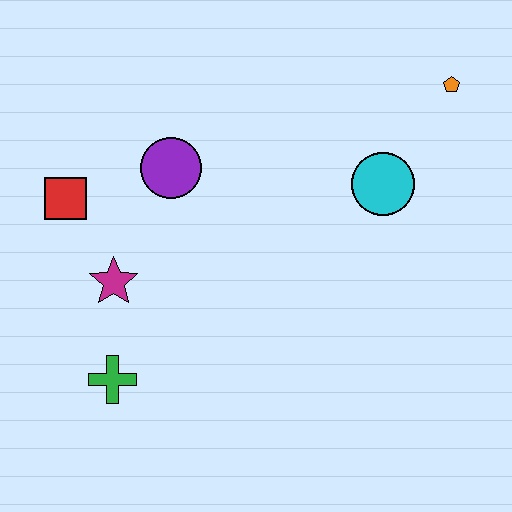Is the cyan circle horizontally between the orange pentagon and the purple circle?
Yes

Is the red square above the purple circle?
No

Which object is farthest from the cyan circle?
The green cross is farthest from the cyan circle.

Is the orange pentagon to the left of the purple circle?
No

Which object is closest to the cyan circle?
The orange pentagon is closest to the cyan circle.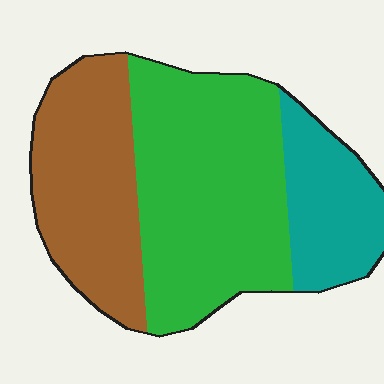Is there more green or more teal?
Green.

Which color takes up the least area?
Teal, at roughly 20%.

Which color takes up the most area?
Green, at roughly 50%.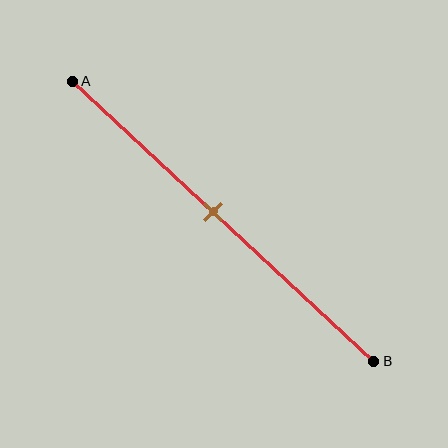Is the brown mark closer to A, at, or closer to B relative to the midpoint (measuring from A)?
The brown mark is closer to point A than the midpoint of segment AB.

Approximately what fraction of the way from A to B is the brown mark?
The brown mark is approximately 45% of the way from A to B.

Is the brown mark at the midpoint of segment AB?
No, the mark is at about 45% from A, not at the 50% midpoint.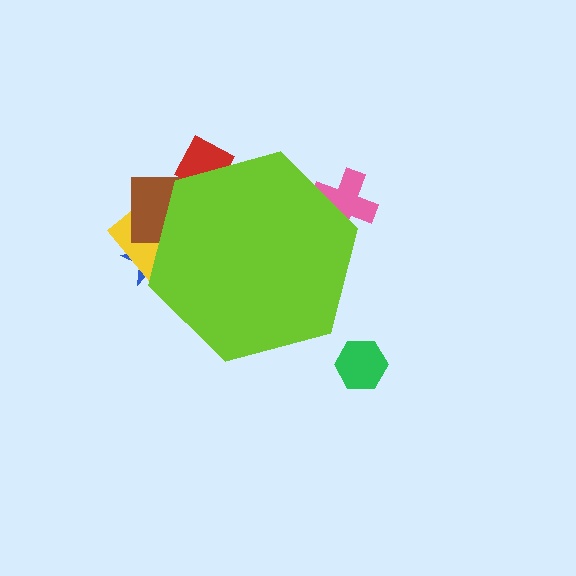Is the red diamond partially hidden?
Yes, the red diamond is partially hidden behind the lime hexagon.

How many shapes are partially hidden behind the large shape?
5 shapes are partially hidden.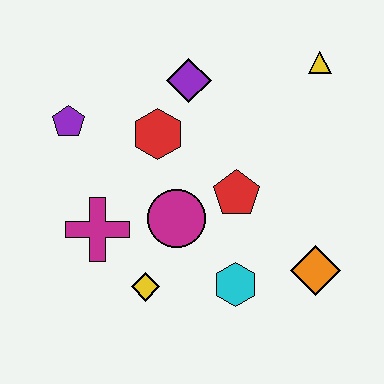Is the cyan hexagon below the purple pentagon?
Yes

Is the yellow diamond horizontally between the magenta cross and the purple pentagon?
No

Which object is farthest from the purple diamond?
The orange diamond is farthest from the purple diamond.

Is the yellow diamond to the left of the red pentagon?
Yes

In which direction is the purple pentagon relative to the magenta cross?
The purple pentagon is above the magenta cross.